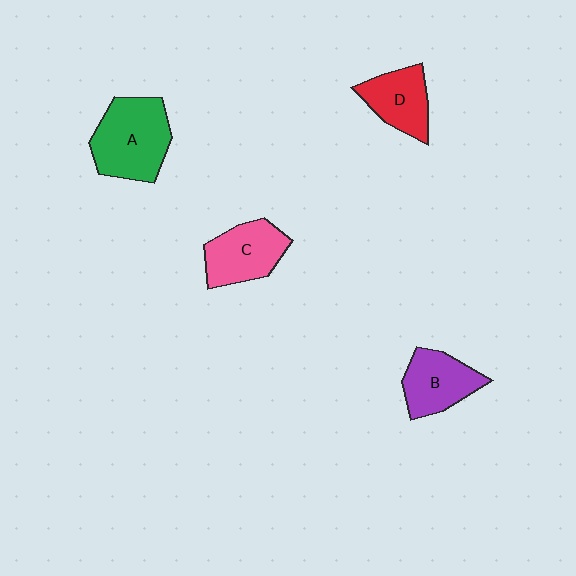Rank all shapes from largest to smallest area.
From largest to smallest: A (green), C (pink), B (purple), D (red).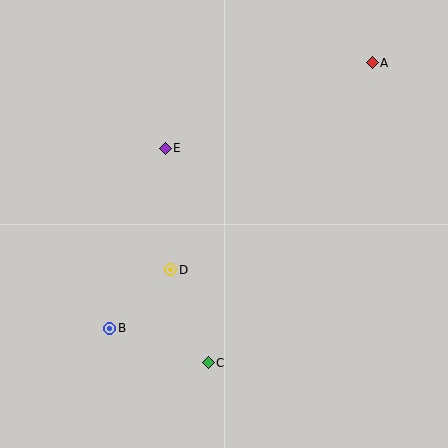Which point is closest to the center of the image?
Point D at (171, 270) is closest to the center.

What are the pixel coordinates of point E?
Point E is at (165, 148).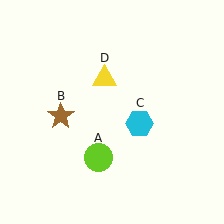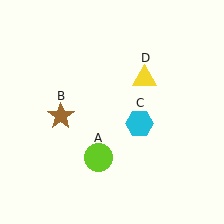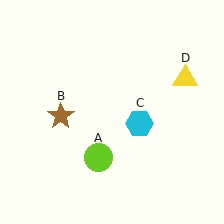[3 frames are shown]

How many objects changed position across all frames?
1 object changed position: yellow triangle (object D).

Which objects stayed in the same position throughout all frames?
Lime circle (object A) and brown star (object B) and cyan hexagon (object C) remained stationary.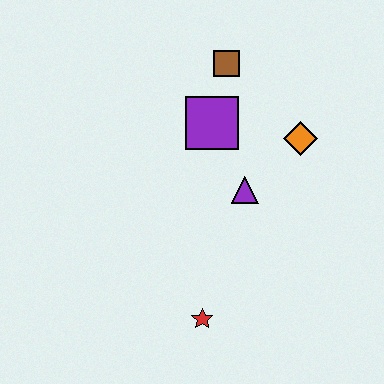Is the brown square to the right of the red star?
Yes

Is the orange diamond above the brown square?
No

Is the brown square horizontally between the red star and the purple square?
No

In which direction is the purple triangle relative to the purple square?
The purple triangle is below the purple square.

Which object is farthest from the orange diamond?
The red star is farthest from the orange diamond.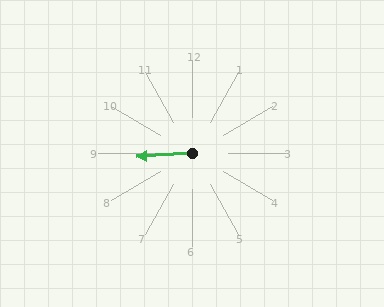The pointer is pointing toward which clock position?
Roughly 9 o'clock.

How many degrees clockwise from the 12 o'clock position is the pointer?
Approximately 267 degrees.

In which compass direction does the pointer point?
West.